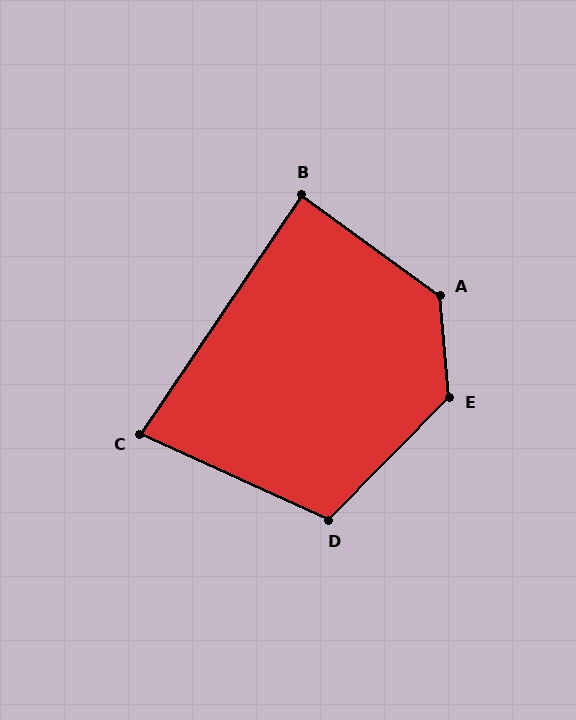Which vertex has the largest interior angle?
E, at approximately 131 degrees.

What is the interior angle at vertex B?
Approximately 88 degrees (approximately right).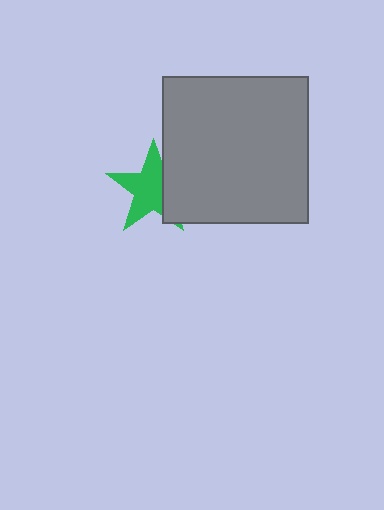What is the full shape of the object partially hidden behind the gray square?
The partially hidden object is a green star.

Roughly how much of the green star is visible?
Most of it is visible (roughly 67%).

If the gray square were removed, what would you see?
You would see the complete green star.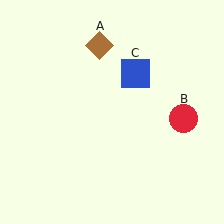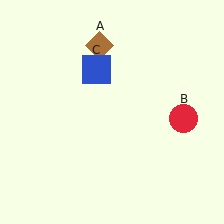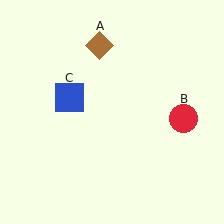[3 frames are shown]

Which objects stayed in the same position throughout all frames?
Brown diamond (object A) and red circle (object B) remained stationary.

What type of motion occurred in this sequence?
The blue square (object C) rotated counterclockwise around the center of the scene.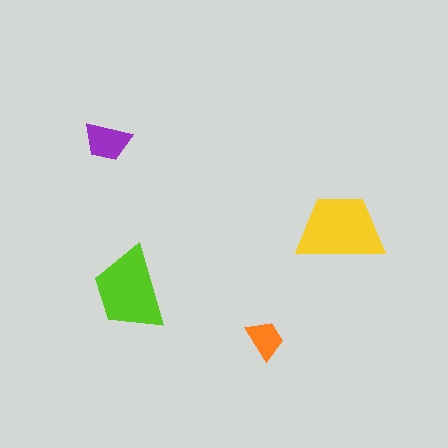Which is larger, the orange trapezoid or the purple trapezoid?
The purple one.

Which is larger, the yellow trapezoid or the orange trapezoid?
The yellow one.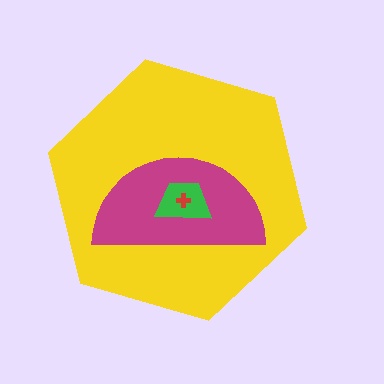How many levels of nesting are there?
4.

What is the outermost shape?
The yellow hexagon.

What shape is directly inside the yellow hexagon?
The magenta semicircle.